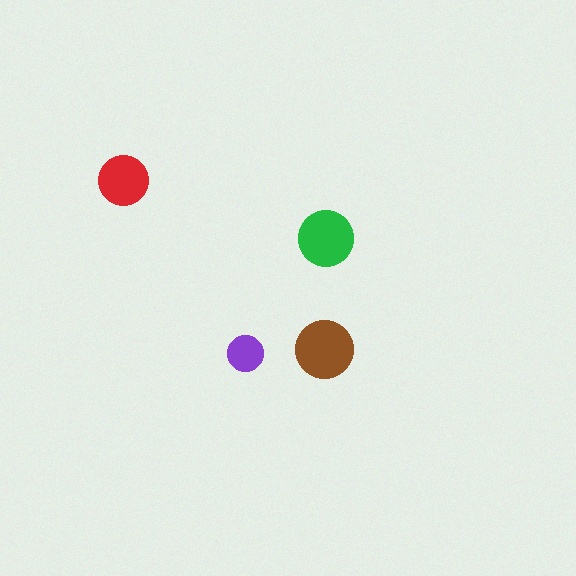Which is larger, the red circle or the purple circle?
The red one.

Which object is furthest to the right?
The green circle is rightmost.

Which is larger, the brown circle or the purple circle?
The brown one.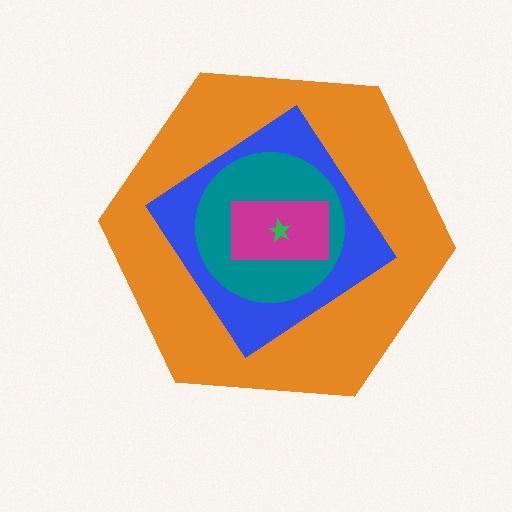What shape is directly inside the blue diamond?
The teal circle.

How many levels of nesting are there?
5.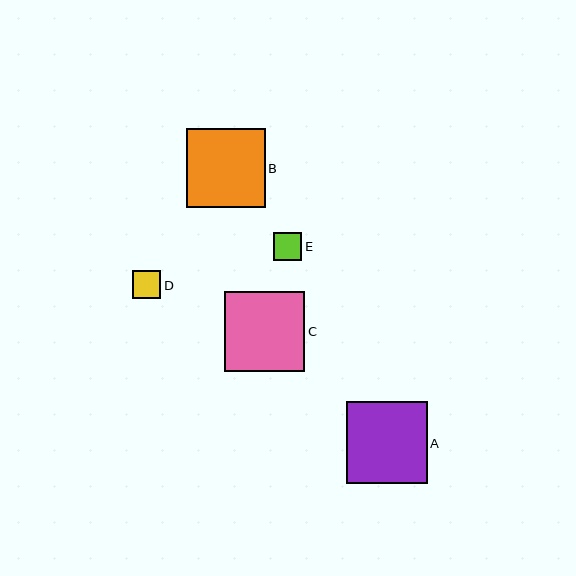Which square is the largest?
Square A is the largest with a size of approximately 81 pixels.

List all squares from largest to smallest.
From largest to smallest: A, C, B, E, D.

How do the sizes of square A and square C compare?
Square A and square C are approximately the same size.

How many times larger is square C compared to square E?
Square C is approximately 2.8 times the size of square E.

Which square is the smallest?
Square D is the smallest with a size of approximately 28 pixels.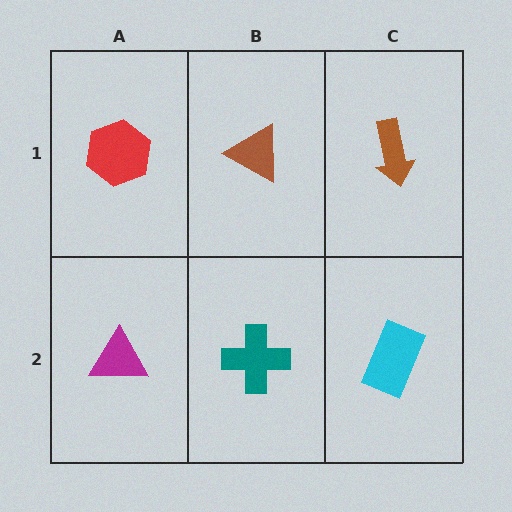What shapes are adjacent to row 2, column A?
A red hexagon (row 1, column A), a teal cross (row 2, column B).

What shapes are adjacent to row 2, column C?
A brown arrow (row 1, column C), a teal cross (row 2, column B).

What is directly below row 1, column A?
A magenta triangle.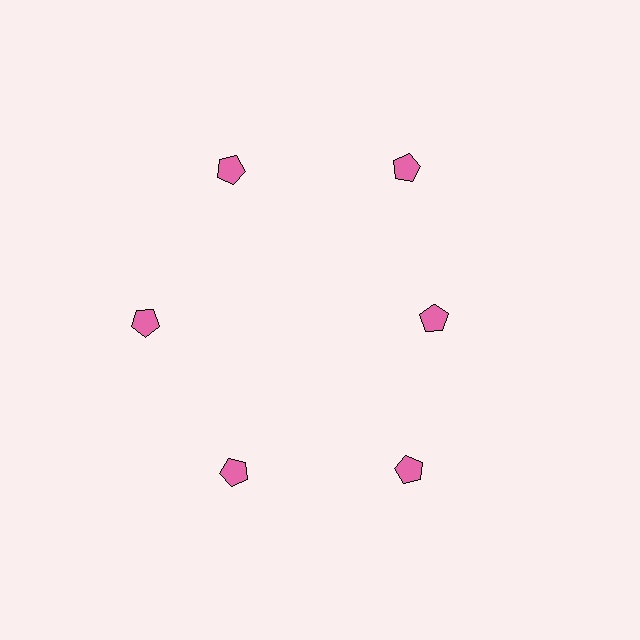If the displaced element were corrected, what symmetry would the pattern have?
It would have 6-fold rotational symmetry — the pattern would map onto itself every 60 degrees.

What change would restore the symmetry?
The symmetry would be restored by moving it outward, back onto the ring so that all 6 pentagons sit at equal angles and equal distance from the center.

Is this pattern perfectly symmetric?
No. The 6 pink pentagons are arranged in a ring, but one element near the 3 o'clock position is pulled inward toward the center, breaking the 6-fold rotational symmetry.